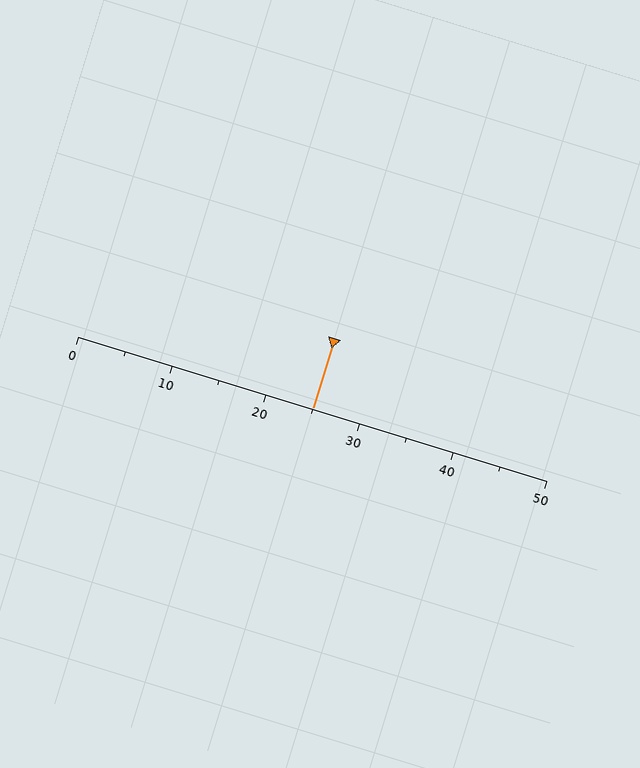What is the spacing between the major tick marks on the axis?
The major ticks are spaced 10 apart.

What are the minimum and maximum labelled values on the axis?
The axis runs from 0 to 50.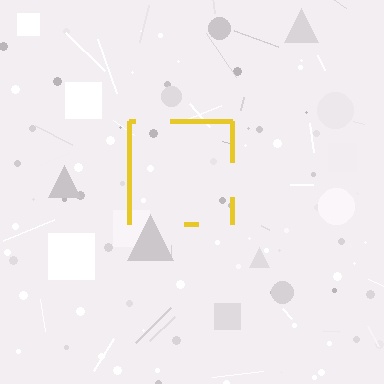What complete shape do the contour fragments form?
The contour fragments form a square.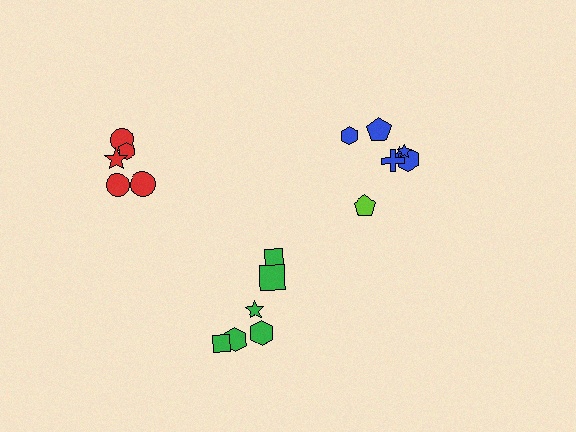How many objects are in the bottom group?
There are 7 objects.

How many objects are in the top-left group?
There are 5 objects.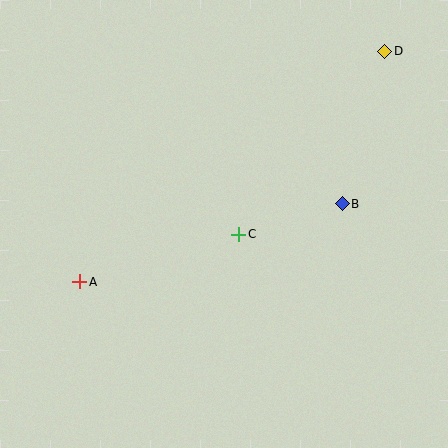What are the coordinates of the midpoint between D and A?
The midpoint between D and A is at (232, 166).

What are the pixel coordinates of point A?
Point A is at (80, 282).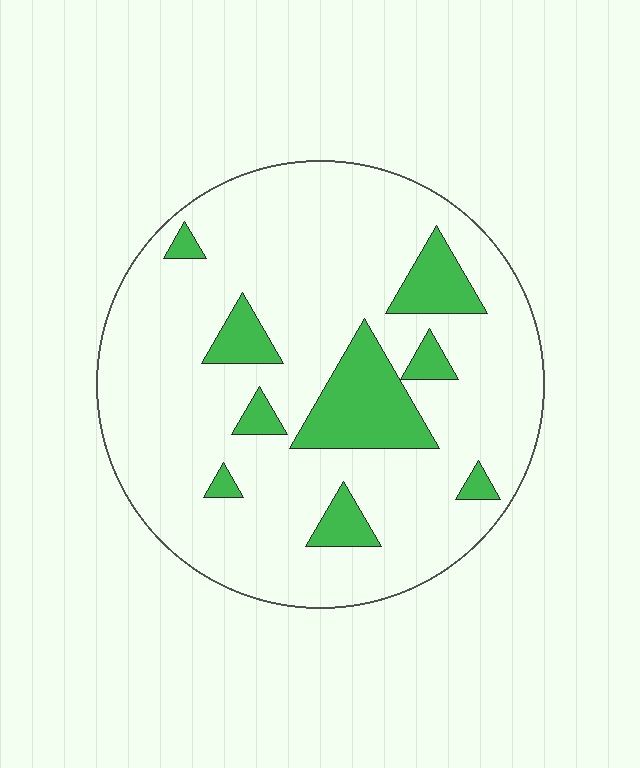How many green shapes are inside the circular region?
9.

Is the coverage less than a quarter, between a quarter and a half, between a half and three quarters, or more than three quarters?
Less than a quarter.